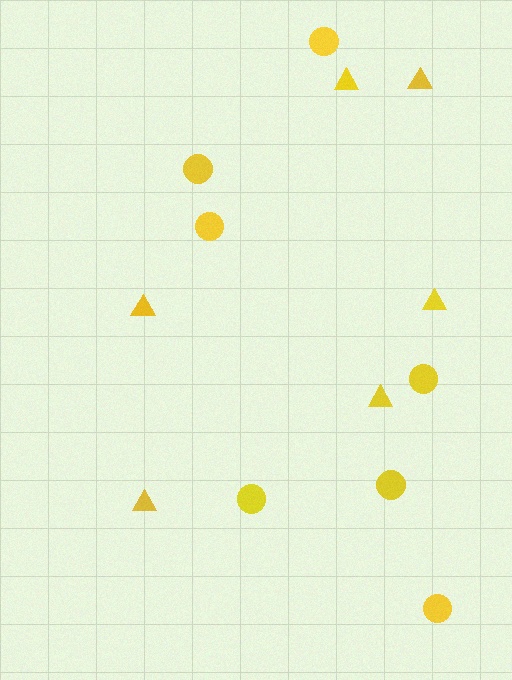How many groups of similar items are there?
There are 2 groups: one group of circles (7) and one group of triangles (6).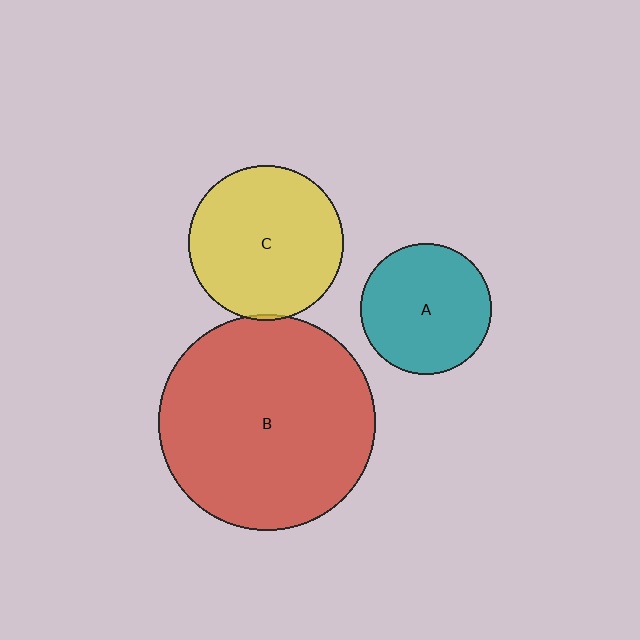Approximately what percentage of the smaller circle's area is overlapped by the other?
Approximately 5%.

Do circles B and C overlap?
Yes.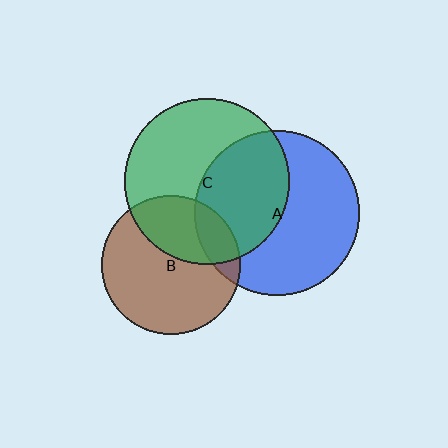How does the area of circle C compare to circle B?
Approximately 1.4 times.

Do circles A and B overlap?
Yes.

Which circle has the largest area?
Circle C (green).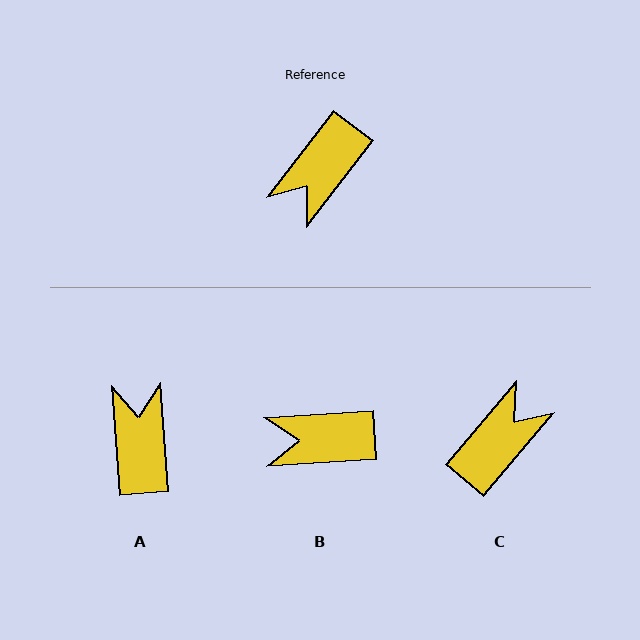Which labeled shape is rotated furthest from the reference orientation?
C, about 178 degrees away.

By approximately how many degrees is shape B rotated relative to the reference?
Approximately 49 degrees clockwise.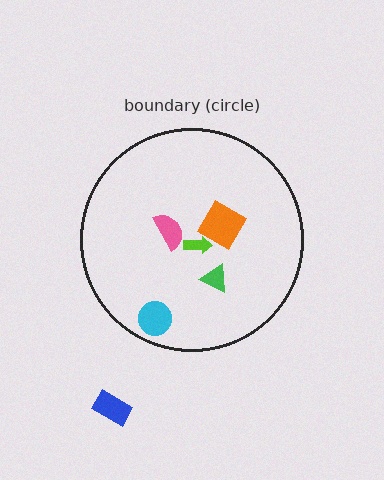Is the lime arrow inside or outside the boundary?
Inside.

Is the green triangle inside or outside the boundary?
Inside.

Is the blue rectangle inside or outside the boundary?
Outside.